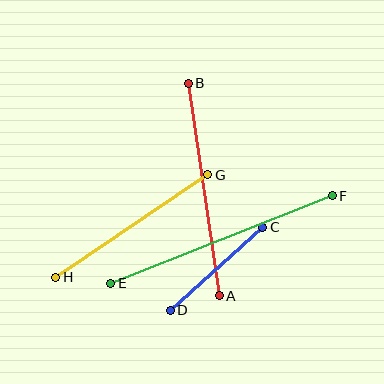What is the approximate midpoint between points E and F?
The midpoint is at approximately (222, 239) pixels.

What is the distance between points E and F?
The distance is approximately 238 pixels.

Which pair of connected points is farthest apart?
Points E and F are farthest apart.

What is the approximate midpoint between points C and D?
The midpoint is at approximately (216, 269) pixels.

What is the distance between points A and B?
The distance is approximately 215 pixels.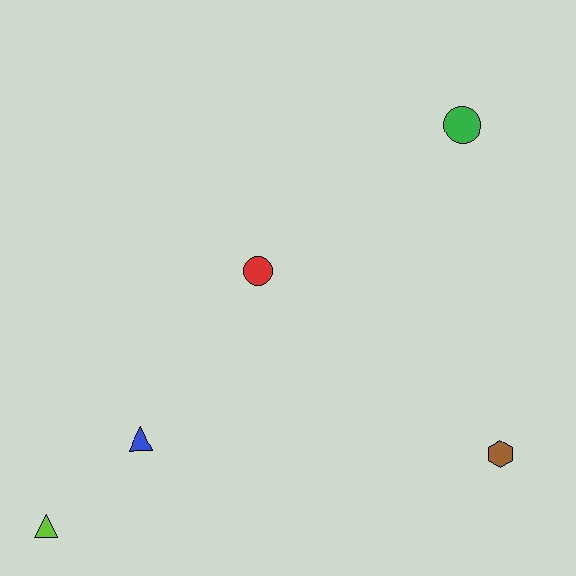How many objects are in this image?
There are 5 objects.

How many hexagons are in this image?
There is 1 hexagon.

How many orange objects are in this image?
There are no orange objects.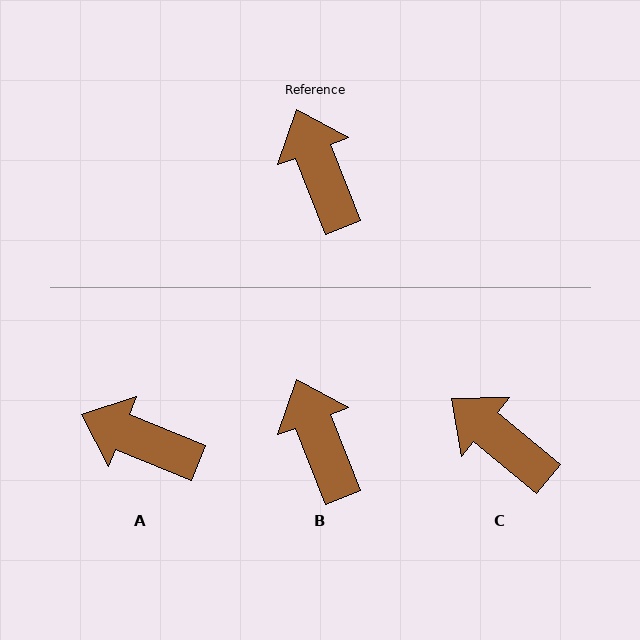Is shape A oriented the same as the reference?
No, it is off by about 46 degrees.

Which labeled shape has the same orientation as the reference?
B.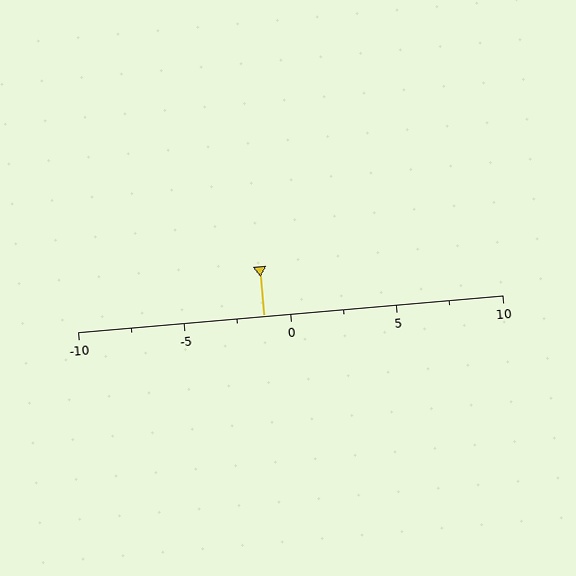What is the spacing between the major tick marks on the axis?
The major ticks are spaced 5 apart.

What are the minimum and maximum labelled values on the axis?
The axis runs from -10 to 10.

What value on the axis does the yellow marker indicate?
The marker indicates approximately -1.2.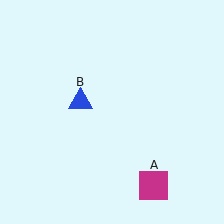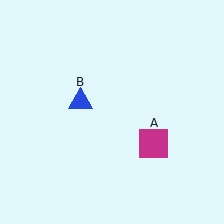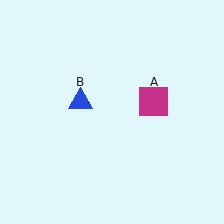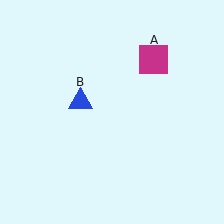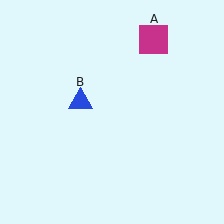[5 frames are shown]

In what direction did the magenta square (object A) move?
The magenta square (object A) moved up.